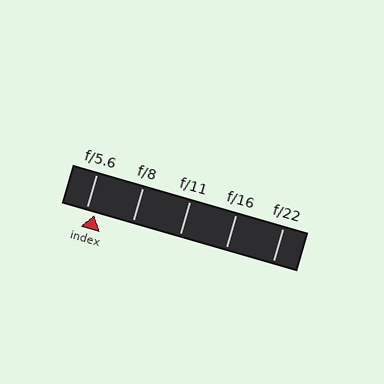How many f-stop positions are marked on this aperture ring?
There are 5 f-stop positions marked.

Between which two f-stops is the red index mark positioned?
The index mark is between f/5.6 and f/8.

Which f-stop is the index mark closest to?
The index mark is closest to f/5.6.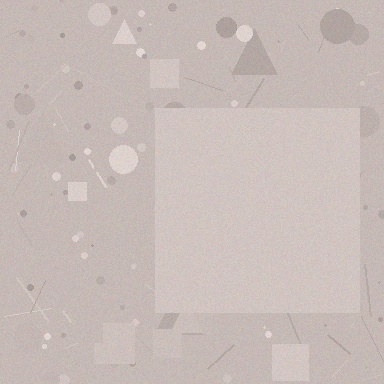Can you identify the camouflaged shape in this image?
The camouflaged shape is a square.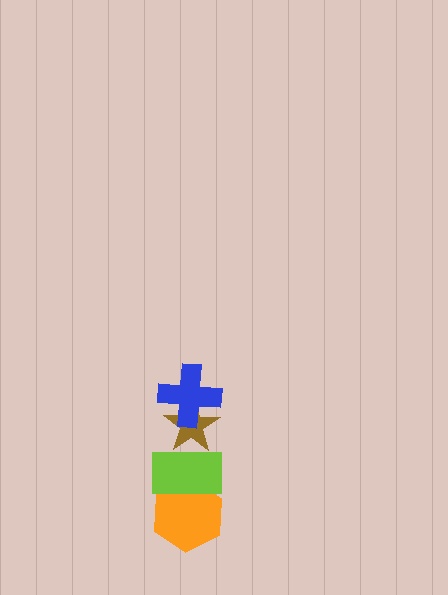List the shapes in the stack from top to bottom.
From top to bottom: the blue cross, the brown star, the lime rectangle, the orange hexagon.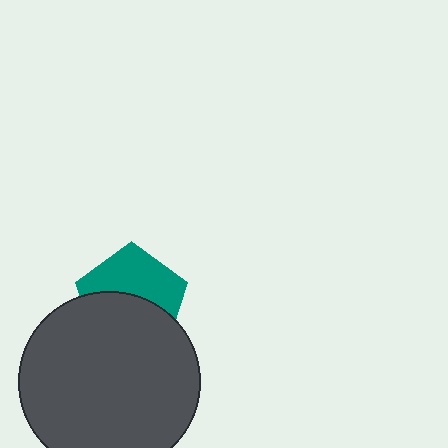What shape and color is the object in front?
The object in front is a dark gray circle.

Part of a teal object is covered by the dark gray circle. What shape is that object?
It is a pentagon.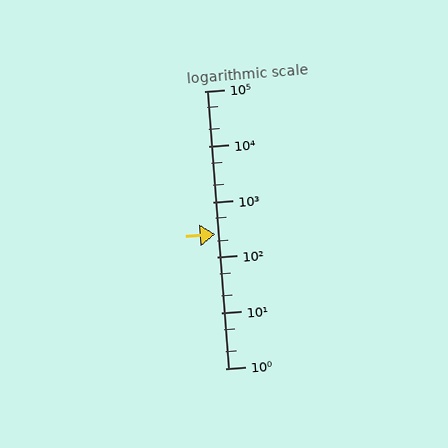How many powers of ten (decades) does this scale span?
The scale spans 5 decades, from 1 to 100000.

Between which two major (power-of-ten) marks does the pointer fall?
The pointer is between 100 and 1000.